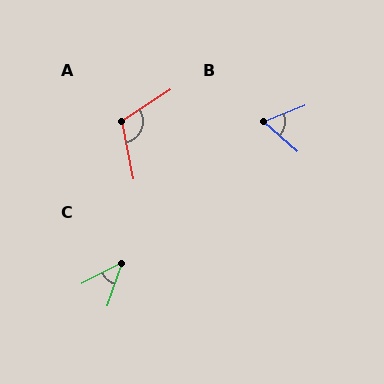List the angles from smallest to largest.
C (44°), B (63°), A (112°).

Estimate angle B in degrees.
Approximately 63 degrees.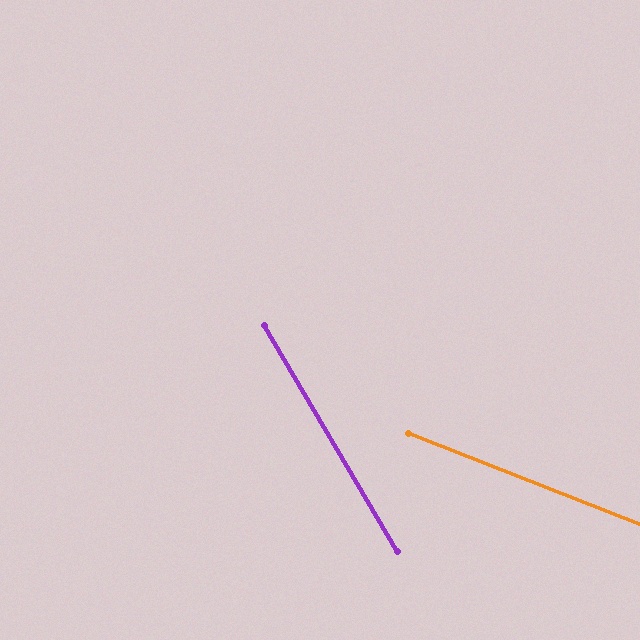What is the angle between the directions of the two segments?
Approximately 38 degrees.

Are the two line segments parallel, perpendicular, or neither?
Neither parallel nor perpendicular — they differ by about 38°.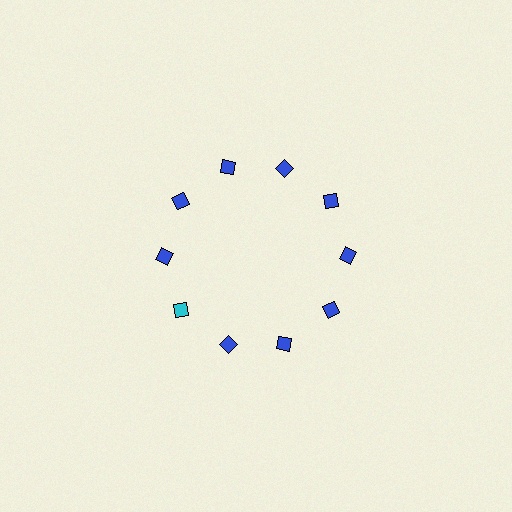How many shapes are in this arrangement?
There are 10 shapes arranged in a ring pattern.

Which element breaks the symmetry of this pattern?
The cyan diamond at roughly the 8 o'clock position breaks the symmetry. All other shapes are blue diamonds.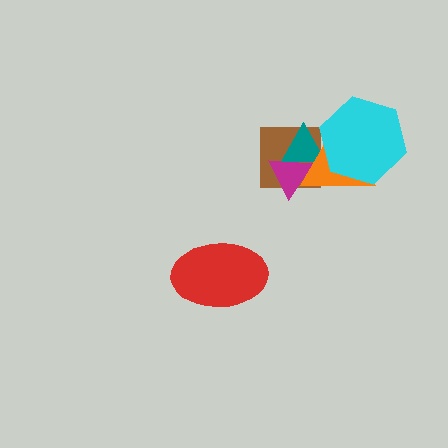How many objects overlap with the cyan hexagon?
2 objects overlap with the cyan hexagon.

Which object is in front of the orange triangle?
The cyan hexagon is in front of the orange triangle.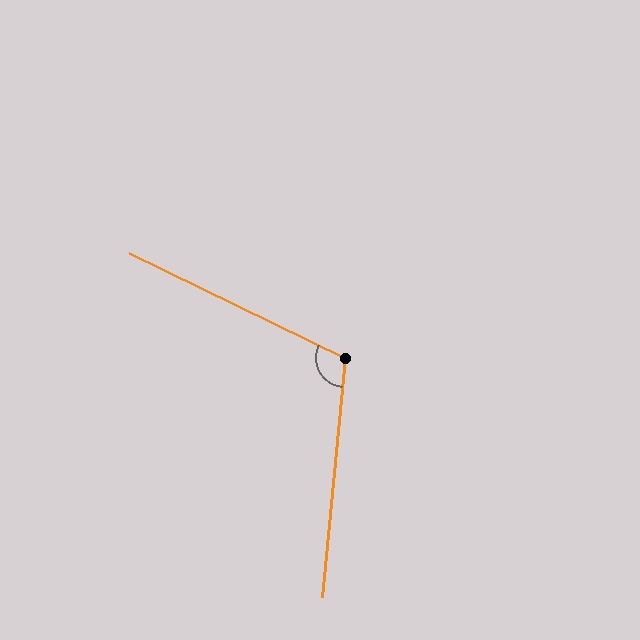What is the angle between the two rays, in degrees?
Approximately 110 degrees.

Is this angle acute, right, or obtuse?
It is obtuse.